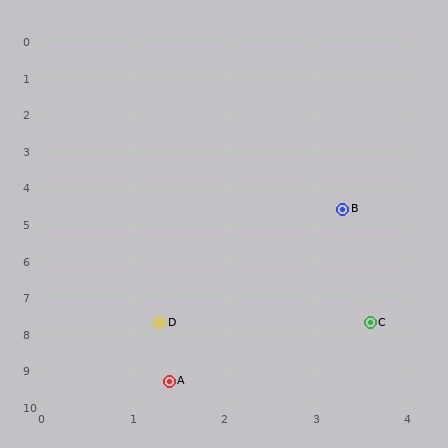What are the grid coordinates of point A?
Point A is at approximately (1.4, 9.3).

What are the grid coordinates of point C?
Point C is at approximately (3.6, 7.7).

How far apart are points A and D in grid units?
Points A and D are about 1.6 grid units apart.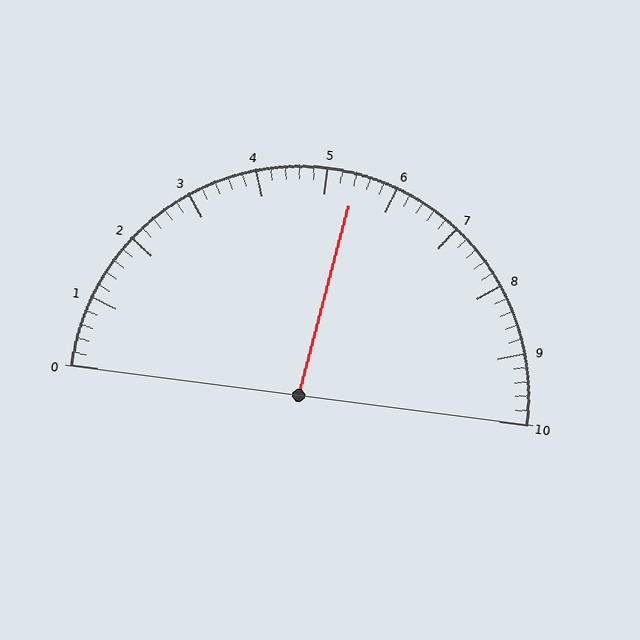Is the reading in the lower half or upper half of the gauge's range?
The reading is in the upper half of the range (0 to 10).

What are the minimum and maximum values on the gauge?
The gauge ranges from 0 to 10.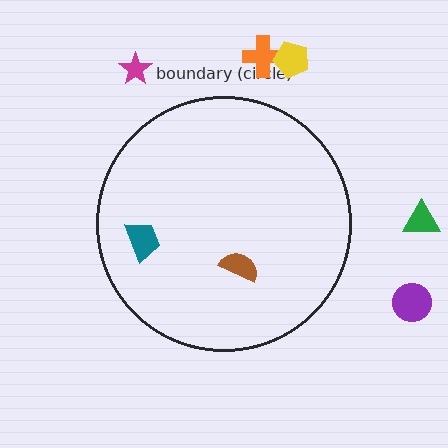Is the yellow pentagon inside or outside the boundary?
Outside.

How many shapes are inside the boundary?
2 inside, 5 outside.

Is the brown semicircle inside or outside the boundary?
Inside.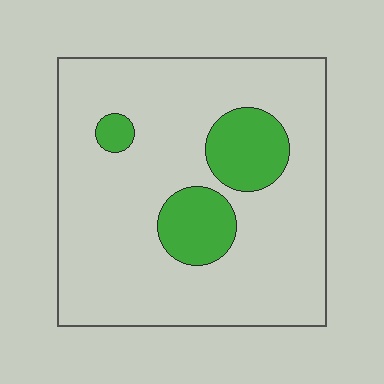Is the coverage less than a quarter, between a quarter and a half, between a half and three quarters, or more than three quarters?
Less than a quarter.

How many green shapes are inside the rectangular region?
3.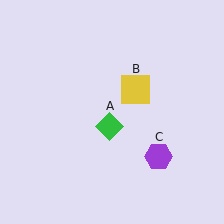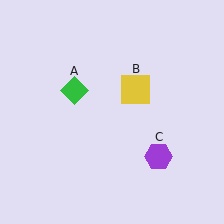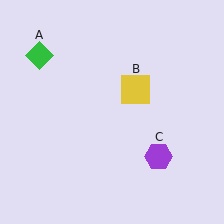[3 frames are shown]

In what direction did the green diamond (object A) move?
The green diamond (object A) moved up and to the left.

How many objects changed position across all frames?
1 object changed position: green diamond (object A).